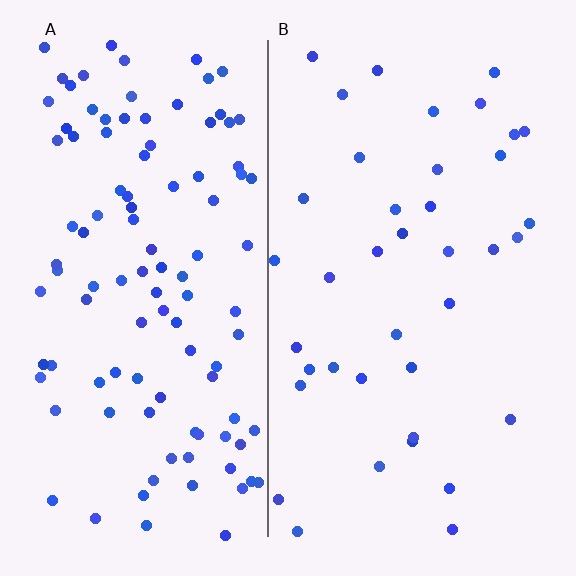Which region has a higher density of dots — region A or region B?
A (the left).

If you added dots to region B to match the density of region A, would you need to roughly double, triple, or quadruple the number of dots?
Approximately triple.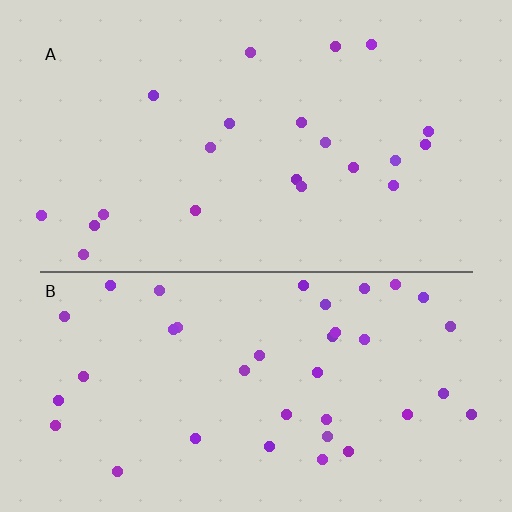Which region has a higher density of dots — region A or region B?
B (the bottom).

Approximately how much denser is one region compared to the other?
Approximately 1.8× — region B over region A.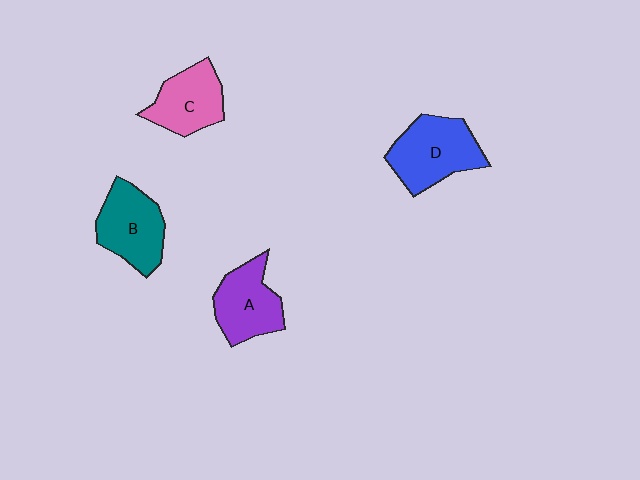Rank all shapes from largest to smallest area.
From largest to smallest: D (blue), B (teal), A (purple), C (pink).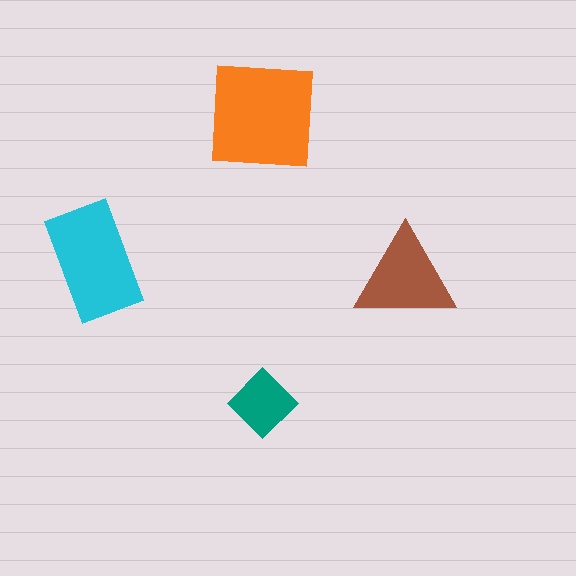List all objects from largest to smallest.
The orange square, the cyan rectangle, the brown triangle, the teal diamond.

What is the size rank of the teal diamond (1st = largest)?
4th.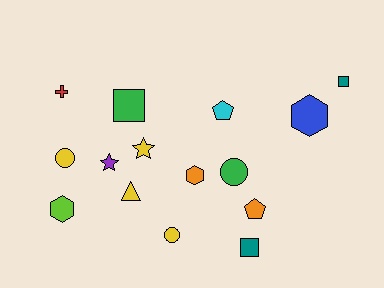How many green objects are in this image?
There are 2 green objects.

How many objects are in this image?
There are 15 objects.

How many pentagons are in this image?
There are 2 pentagons.